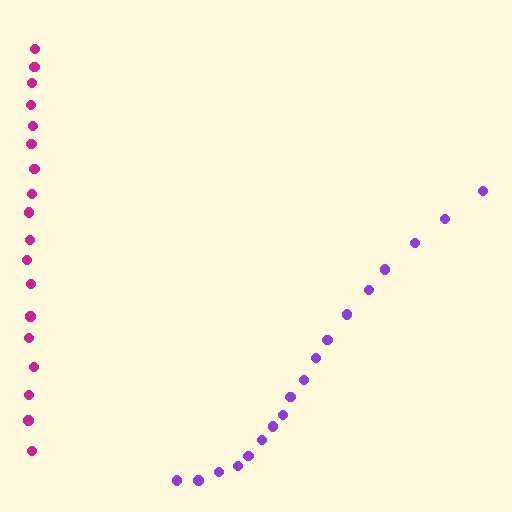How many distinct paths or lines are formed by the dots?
There are 2 distinct paths.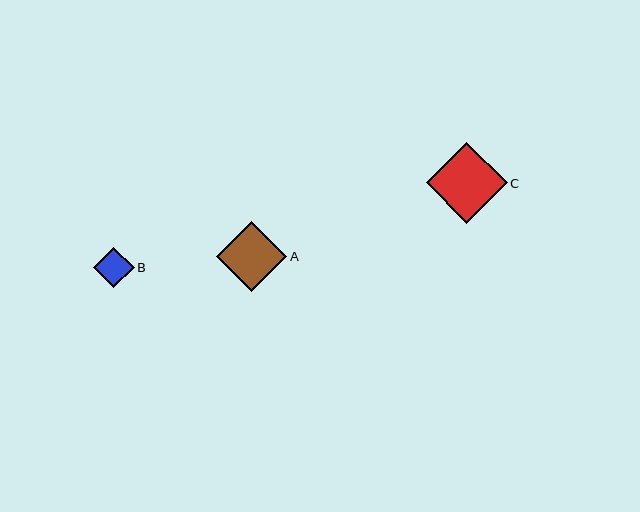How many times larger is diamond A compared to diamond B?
Diamond A is approximately 1.7 times the size of diamond B.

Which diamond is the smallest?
Diamond B is the smallest with a size of approximately 40 pixels.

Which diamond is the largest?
Diamond C is the largest with a size of approximately 81 pixels.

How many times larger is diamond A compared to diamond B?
Diamond A is approximately 1.7 times the size of diamond B.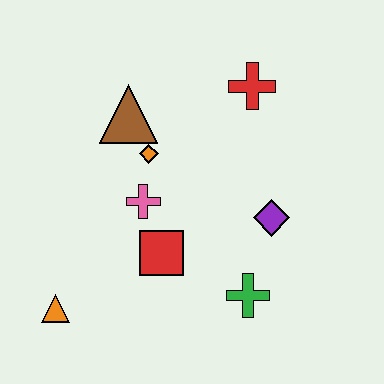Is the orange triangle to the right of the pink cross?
No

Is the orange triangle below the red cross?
Yes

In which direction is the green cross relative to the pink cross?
The green cross is to the right of the pink cross.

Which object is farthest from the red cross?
The orange triangle is farthest from the red cross.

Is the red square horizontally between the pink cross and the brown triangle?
No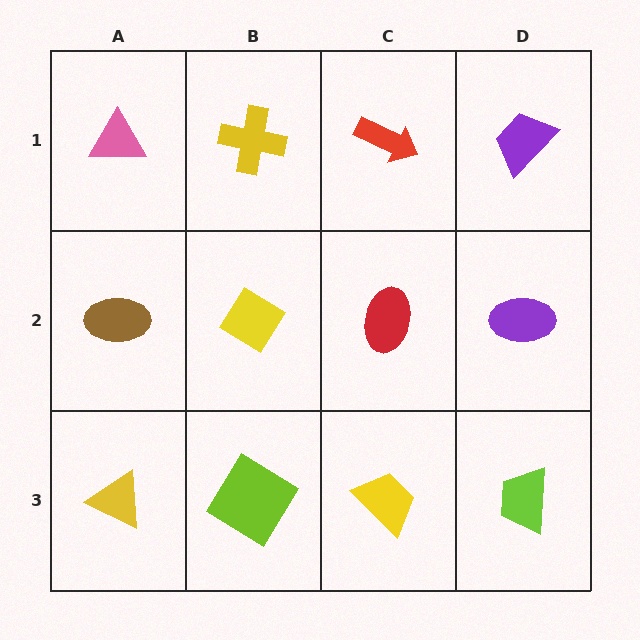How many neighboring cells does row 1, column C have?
3.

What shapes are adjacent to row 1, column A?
A brown ellipse (row 2, column A), a yellow cross (row 1, column B).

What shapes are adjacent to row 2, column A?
A pink triangle (row 1, column A), a yellow triangle (row 3, column A), a yellow diamond (row 2, column B).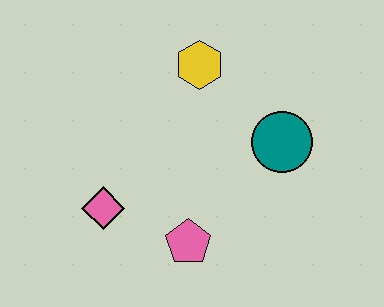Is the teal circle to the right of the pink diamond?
Yes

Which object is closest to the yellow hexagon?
The teal circle is closest to the yellow hexagon.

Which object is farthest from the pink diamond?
The teal circle is farthest from the pink diamond.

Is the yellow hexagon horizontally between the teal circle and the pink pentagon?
Yes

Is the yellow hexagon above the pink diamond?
Yes